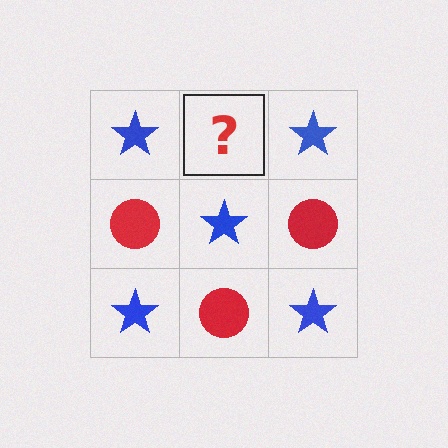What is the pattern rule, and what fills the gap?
The rule is that it alternates blue star and red circle in a checkerboard pattern. The gap should be filled with a red circle.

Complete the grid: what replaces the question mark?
The question mark should be replaced with a red circle.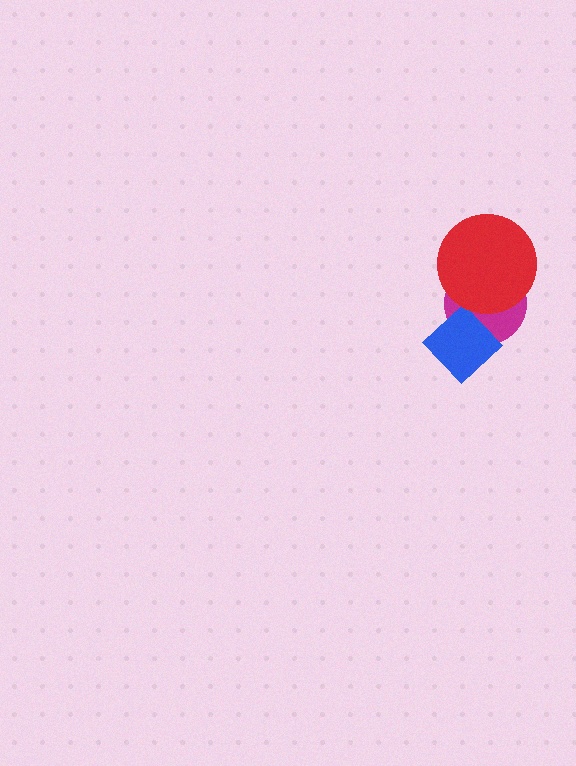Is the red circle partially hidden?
No, no other shape covers it.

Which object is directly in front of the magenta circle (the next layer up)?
The blue diamond is directly in front of the magenta circle.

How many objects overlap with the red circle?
1 object overlaps with the red circle.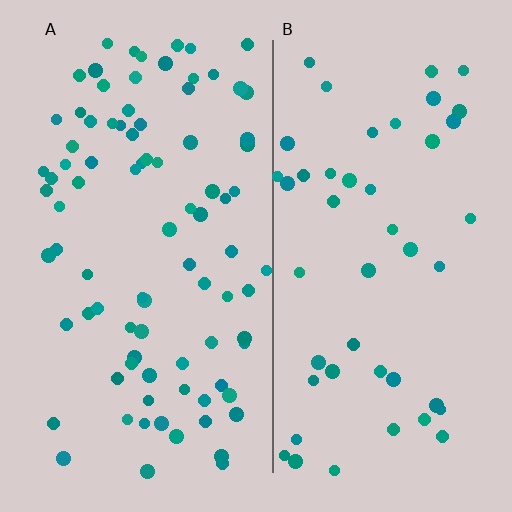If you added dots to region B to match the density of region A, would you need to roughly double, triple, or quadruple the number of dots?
Approximately double.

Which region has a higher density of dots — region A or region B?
A (the left).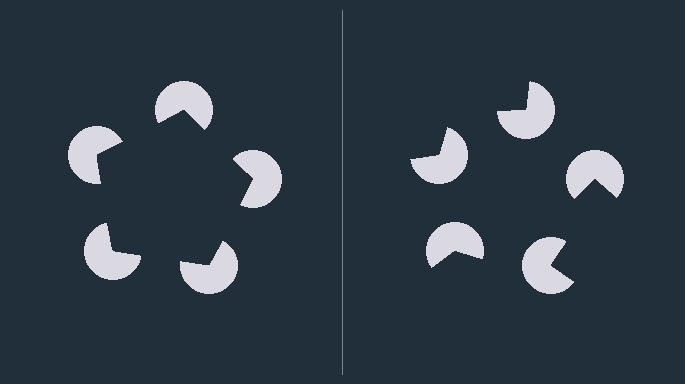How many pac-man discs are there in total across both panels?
10 — 5 on each side.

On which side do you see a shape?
An illusory pentagon appears on the left side. On the right side the wedge cuts are rotated, so no coherent shape forms.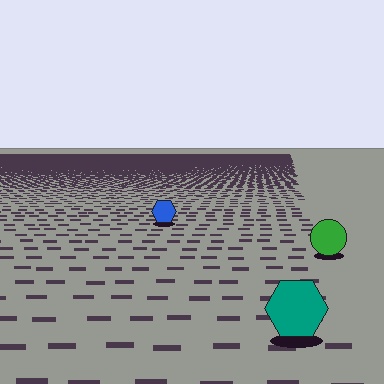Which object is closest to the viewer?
The teal hexagon is closest. The texture marks near it are larger and more spread out.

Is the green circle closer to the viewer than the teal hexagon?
No. The teal hexagon is closer — you can tell from the texture gradient: the ground texture is coarser near it.